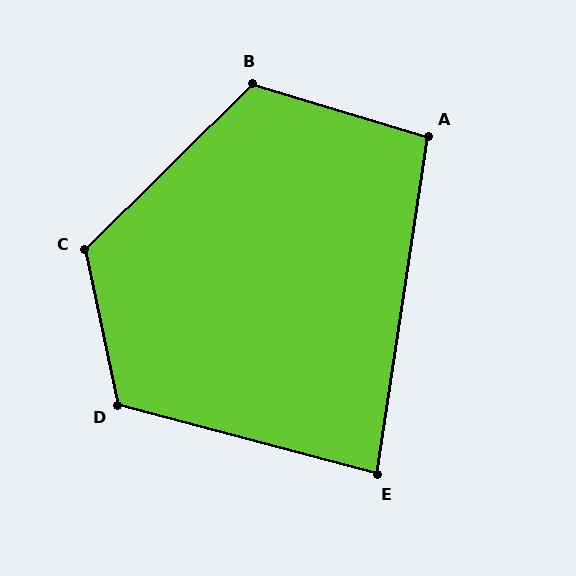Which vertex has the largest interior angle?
C, at approximately 123 degrees.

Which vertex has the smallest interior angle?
E, at approximately 84 degrees.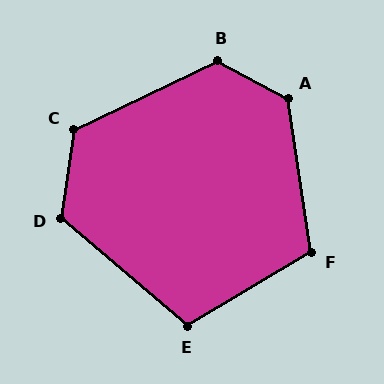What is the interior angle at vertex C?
Approximately 124 degrees (obtuse).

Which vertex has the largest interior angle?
A, at approximately 127 degrees.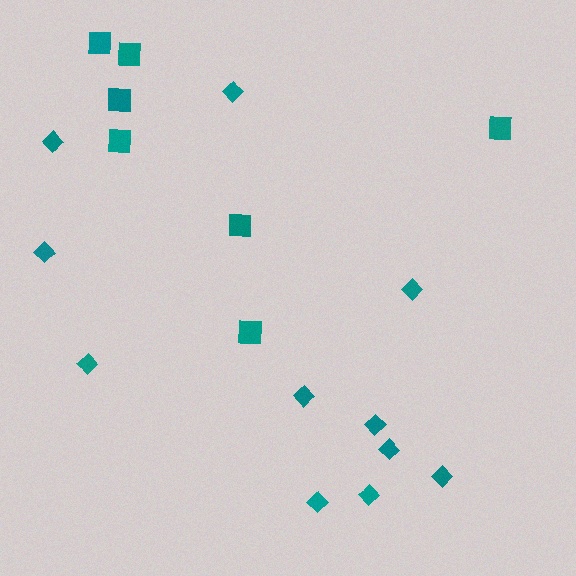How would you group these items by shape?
There are 2 groups: one group of squares (7) and one group of diamonds (11).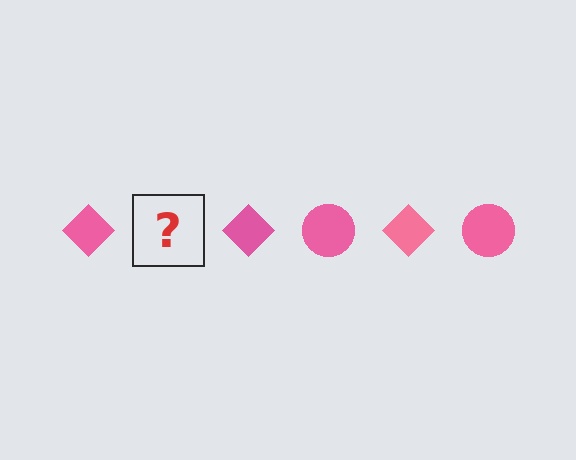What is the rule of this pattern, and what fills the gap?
The rule is that the pattern cycles through diamond, circle shapes in pink. The gap should be filled with a pink circle.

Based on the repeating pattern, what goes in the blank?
The blank should be a pink circle.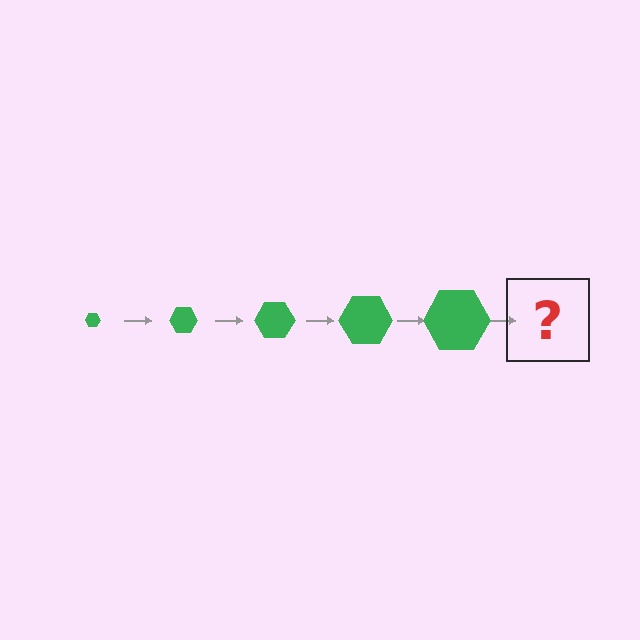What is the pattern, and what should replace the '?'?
The pattern is that the hexagon gets progressively larger each step. The '?' should be a green hexagon, larger than the previous one.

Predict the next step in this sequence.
The next step is a green hexagon, larger than the previous one.